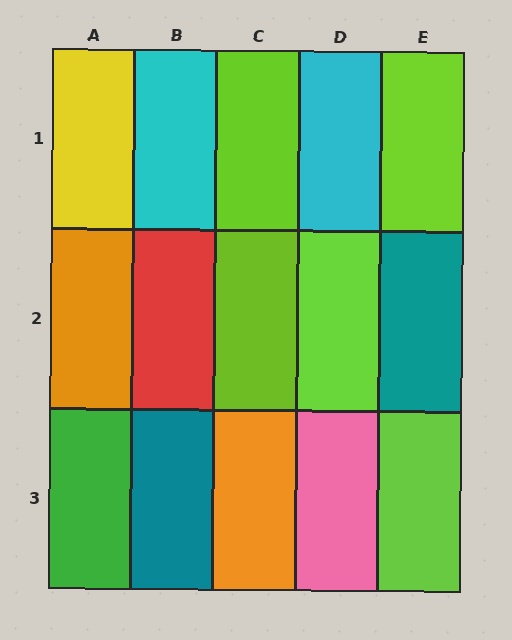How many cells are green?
1 cell is green.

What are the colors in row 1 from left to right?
Yellow, cyan, lime, cyan, lime.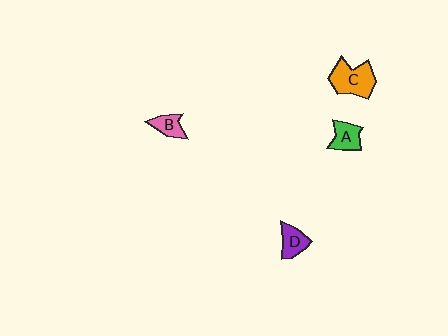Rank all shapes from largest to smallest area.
From largest to smallest: C (orange), A (green), D (purple), B (pink).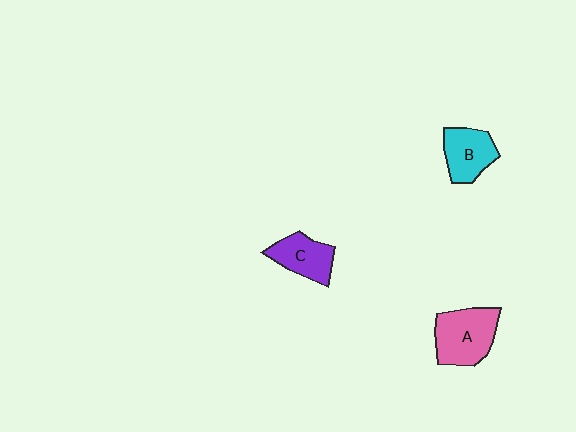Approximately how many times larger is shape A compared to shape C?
Approximately 1.4 times.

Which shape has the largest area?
Shape A (pink).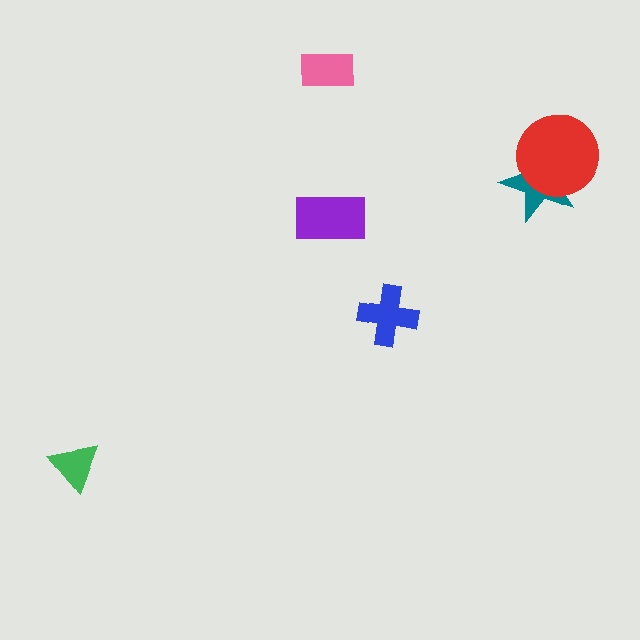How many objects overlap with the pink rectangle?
0 objects overlap with the pink rectangle.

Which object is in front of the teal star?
The red circle is in front of the teal star.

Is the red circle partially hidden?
No, no other shape covers it.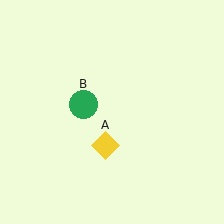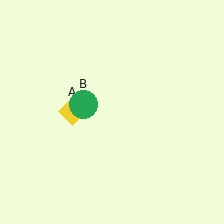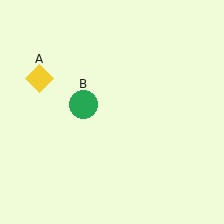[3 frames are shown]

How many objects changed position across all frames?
1 object changed position: yellow diamond (object A).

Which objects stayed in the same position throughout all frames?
Green circle (object B) remained stationary.